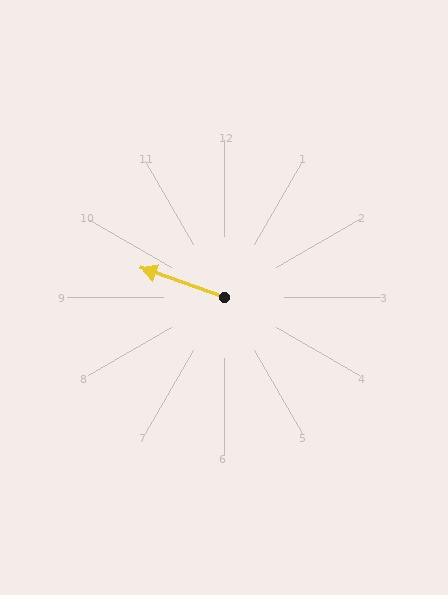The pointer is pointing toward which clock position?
Roughly 10 o'clock.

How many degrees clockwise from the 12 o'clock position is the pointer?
Approximately 290 degrees.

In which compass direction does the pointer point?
West.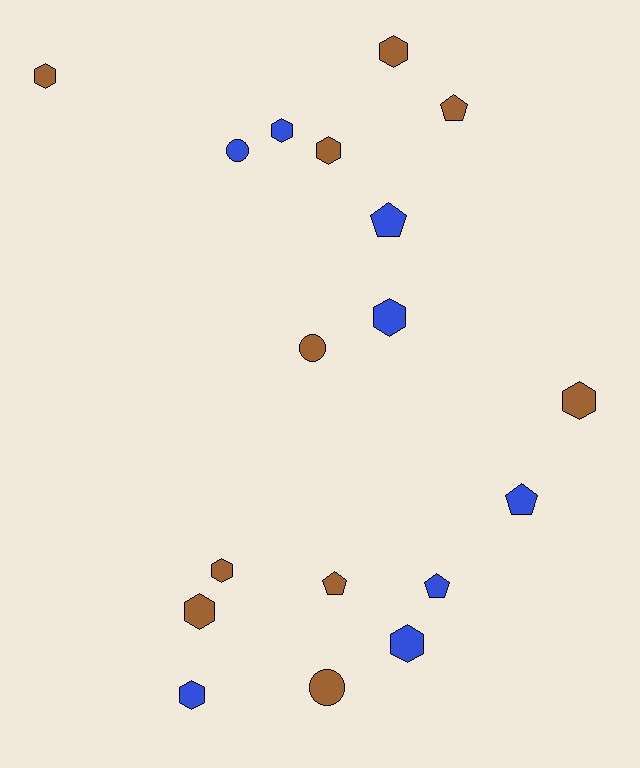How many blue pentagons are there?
There are 3 blue pentagons.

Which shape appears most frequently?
Hexagon, with 10 objects.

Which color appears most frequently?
Brown, with 10 objects.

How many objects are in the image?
There are 18 objects.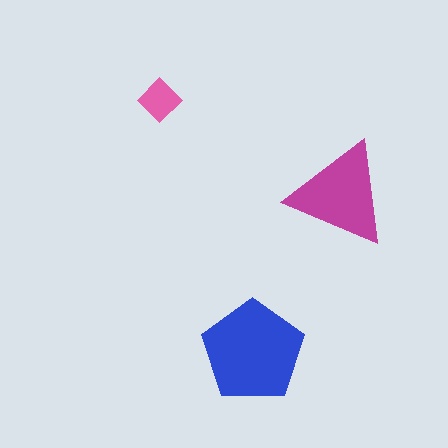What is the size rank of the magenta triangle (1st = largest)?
2nd.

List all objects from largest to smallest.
The blue pentagon, the magenta triangle, the pink diamond.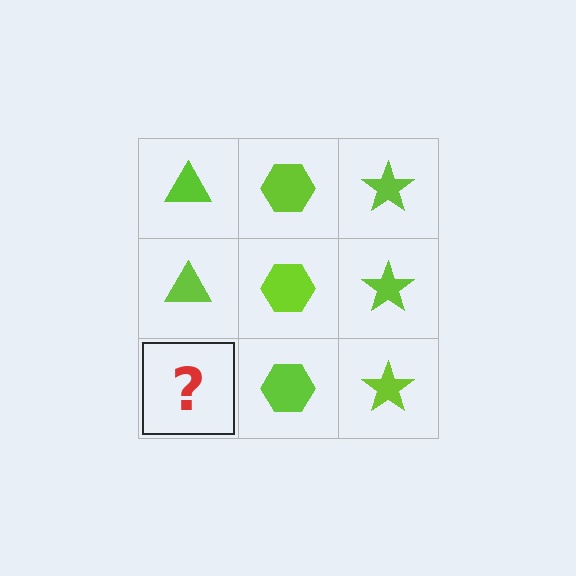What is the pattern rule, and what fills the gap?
The rule is that each column has a consistent shape. The gap should be filled with a lime triangle.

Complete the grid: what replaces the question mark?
The question mark should be replaced with a lime triangle.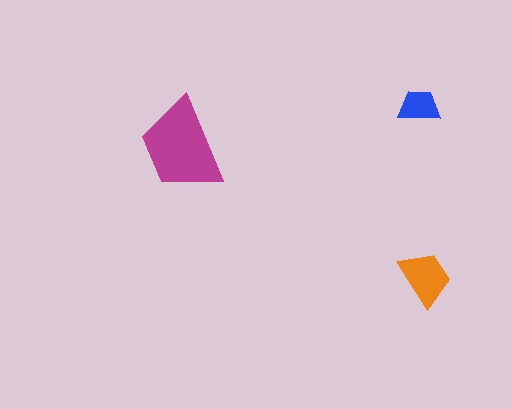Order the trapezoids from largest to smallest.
the magenta one, the orange one, the blue one.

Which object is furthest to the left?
The magenta trapezoid is leftmost.